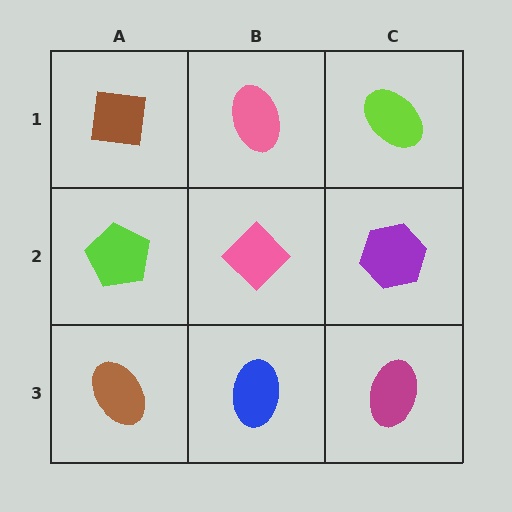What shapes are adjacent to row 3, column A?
A lime pentagon (row 2, column A), a blue ellipse (row 3, column B).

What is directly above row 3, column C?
A purple hexagon.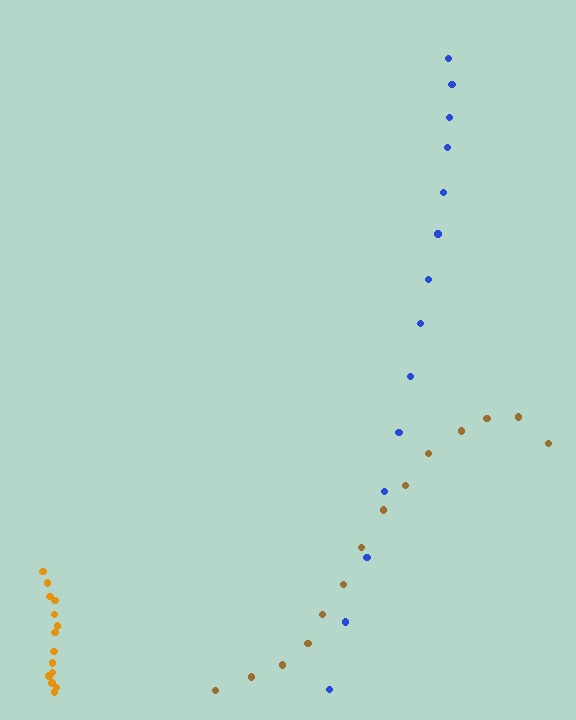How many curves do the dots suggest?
There are 3 distinct paths.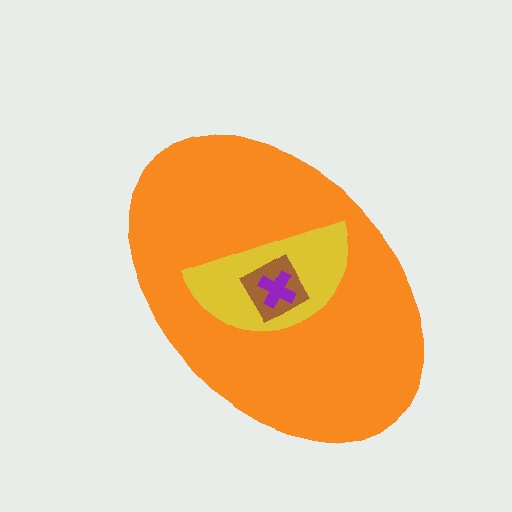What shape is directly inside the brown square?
The purple cross.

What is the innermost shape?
The purple cross.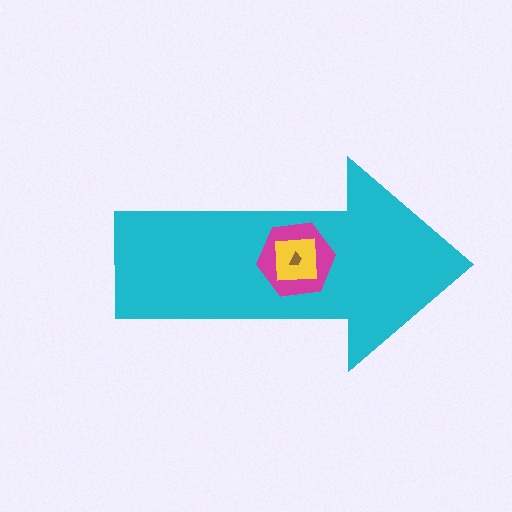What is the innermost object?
The brown trapezoid.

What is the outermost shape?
The cyan arrow.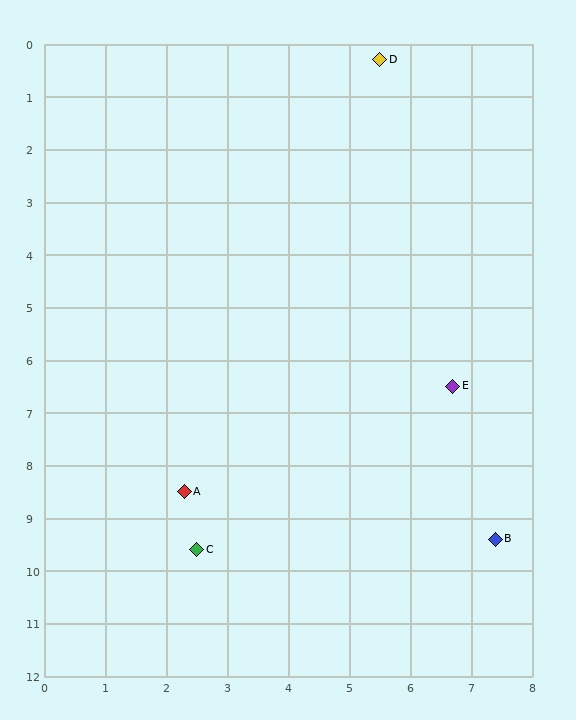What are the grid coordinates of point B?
Point B is at approximately (7.4, 9.4).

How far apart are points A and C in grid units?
Points A and C are about 1.1 grid units apart.